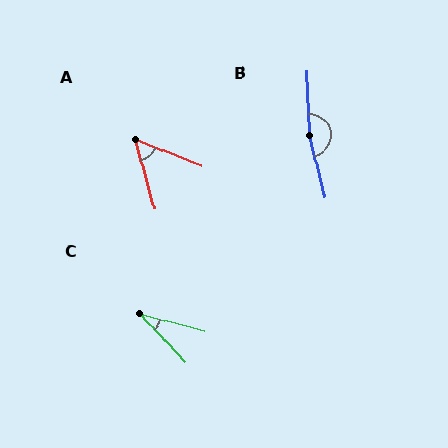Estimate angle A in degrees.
Approximately 53 degrees.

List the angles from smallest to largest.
C (31°), A (53°), B (167°).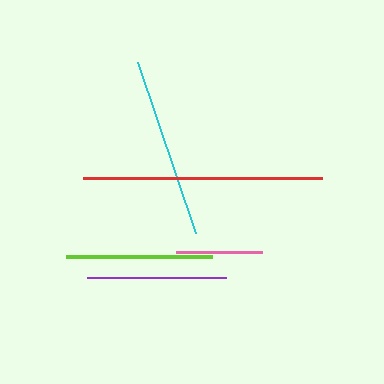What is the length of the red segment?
The red segment is approximately 239 pixels long.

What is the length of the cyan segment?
The cyan segment is approximately 181 pixels long.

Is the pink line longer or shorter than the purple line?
The purple line is longer than the pink line.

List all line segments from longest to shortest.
From longest to shortest: red, cyan, lime, purple, pink.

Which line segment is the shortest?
The pink line is the shortest at approximately 86 pixels.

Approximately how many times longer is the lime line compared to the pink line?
The lime line is approximately 1.7 times the length of the pink line.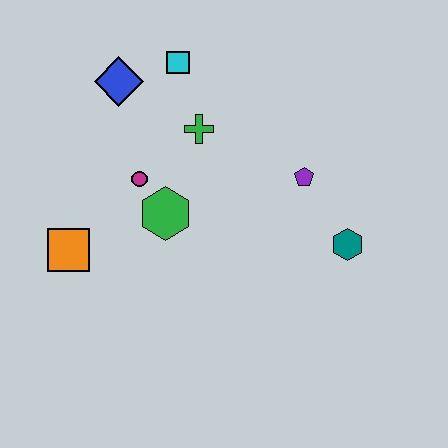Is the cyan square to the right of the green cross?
No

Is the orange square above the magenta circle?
No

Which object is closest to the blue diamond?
The cyan square is closest to the blue diamond.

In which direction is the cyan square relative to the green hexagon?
The cyan square is above the green hexagon.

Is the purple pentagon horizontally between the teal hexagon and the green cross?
Yes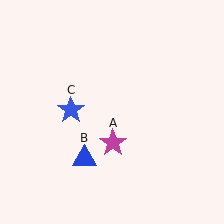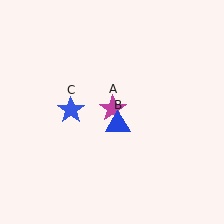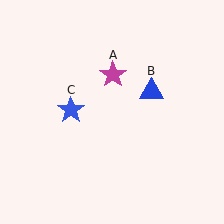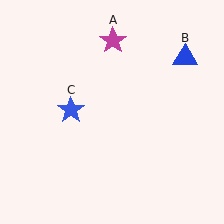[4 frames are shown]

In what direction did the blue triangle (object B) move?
The blue triangle (object B) moved up and to the right.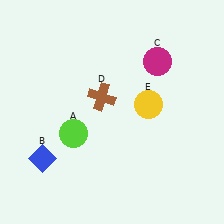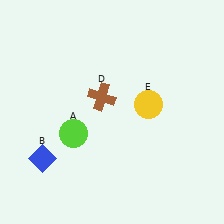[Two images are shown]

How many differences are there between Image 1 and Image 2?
There is 1 difference between the two images.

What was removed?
The magenta circle (C) was removed in Image 2.